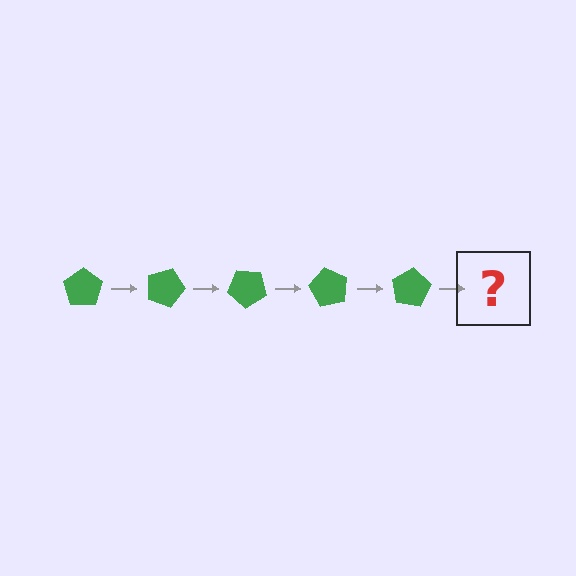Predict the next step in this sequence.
The next step is a green pentagon rotated 100 degrees.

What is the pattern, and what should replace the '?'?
The pattern is that the pentagon rotates 20 degrees each step. The '?' should be a green pentagon rotated 100 degrees.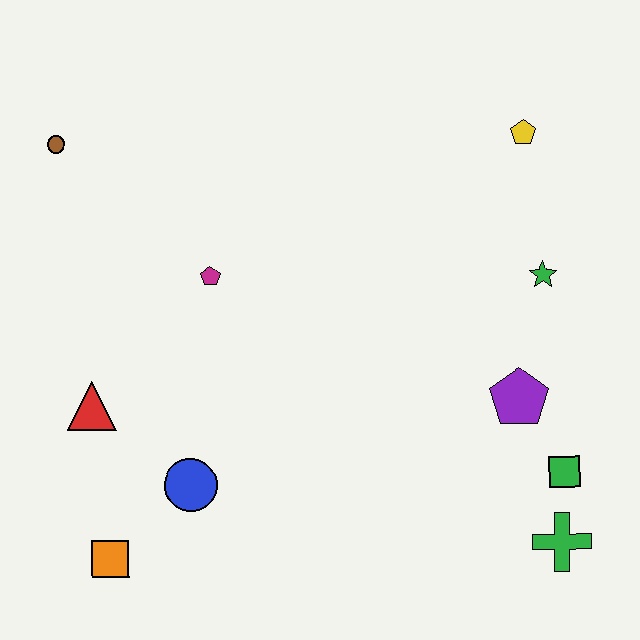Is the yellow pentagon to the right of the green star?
No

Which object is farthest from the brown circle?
The green cross is farthest from the brown circle.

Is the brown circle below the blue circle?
No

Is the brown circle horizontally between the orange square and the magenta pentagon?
No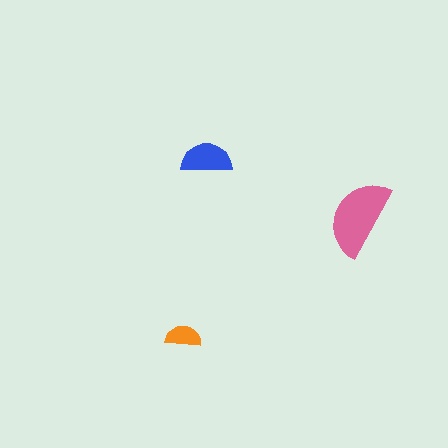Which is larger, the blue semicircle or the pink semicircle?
The pink one.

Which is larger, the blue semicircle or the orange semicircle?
The blue one.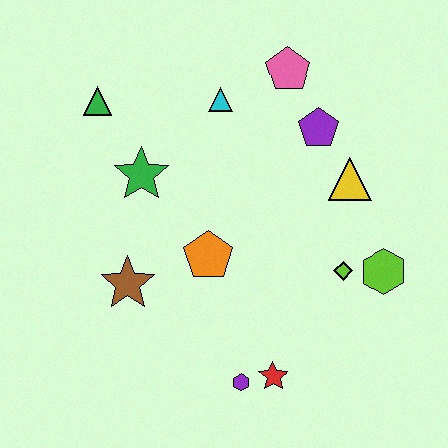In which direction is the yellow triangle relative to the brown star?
The yellow triangle is to the right of the brown star.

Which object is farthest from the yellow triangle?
The green triangle is farthest from the yellow triangle.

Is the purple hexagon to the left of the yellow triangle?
Yes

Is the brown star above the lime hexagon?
No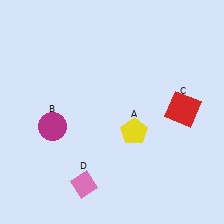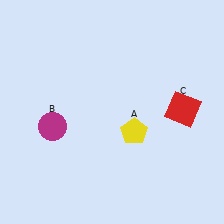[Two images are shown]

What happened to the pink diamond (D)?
The pink diamond (D) was removed in Image 2. It was in the bottom-left area of Image 1.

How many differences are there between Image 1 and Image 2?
There is 1 difference between the two images.